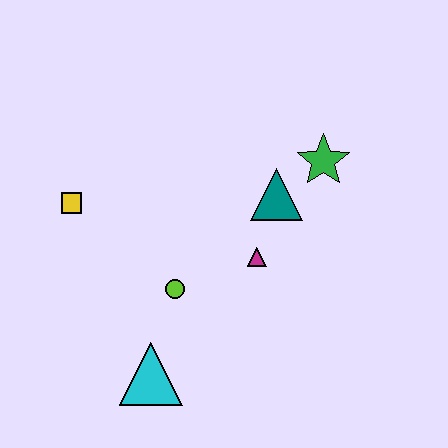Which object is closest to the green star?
The teal triangle is closest to the green star.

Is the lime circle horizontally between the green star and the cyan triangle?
Yes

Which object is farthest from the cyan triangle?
The green star is farthest from the cyan triangle.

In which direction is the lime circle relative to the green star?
The lime circle is to the left of the green star.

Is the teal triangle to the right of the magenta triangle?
Yes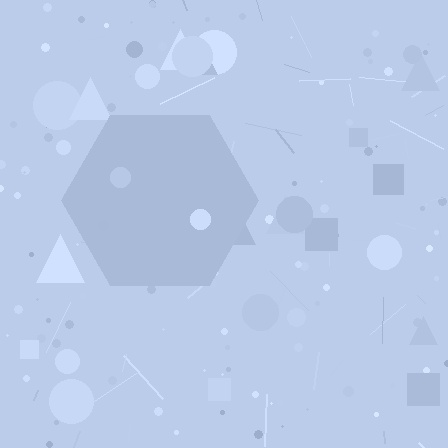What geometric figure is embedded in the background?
A hexagon is embedded in the background.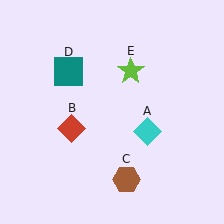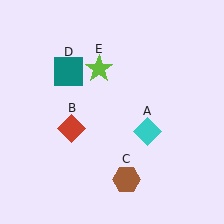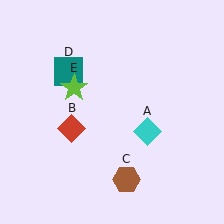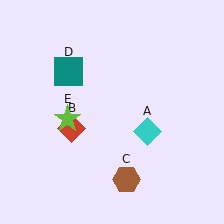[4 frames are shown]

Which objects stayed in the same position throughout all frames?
Cyan diamond (object A) and red diamond (object B) and brown hexagon (object C) and teal square (object D) remained stationary.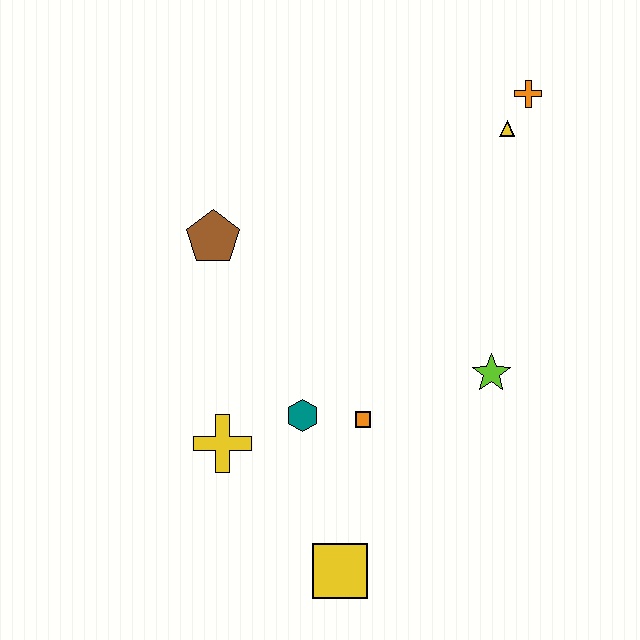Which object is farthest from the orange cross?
The yellow square is farthest from the orange cross.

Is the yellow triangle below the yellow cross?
No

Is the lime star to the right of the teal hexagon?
Yes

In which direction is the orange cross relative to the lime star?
The orange cross is above the lime star.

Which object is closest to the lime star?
The orange square is closest to the lime star.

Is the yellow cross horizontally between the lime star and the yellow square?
No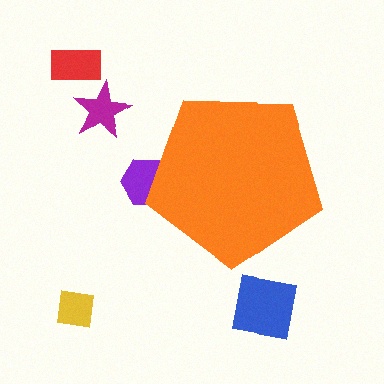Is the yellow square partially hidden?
No, the yellow square is fully visible.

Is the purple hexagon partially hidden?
Yes, the purple hexagon is partially hidden behind the orange pentagon.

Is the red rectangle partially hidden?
No, the red rectangle is fully visible.